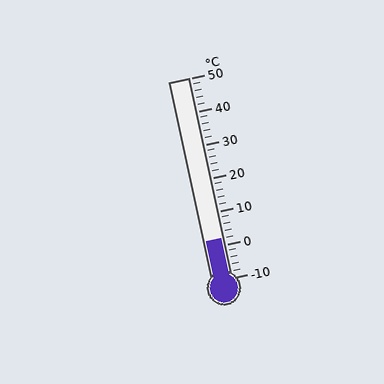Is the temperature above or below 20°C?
The temperature is below 20°C.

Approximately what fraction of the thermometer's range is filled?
The thermometer is filled to approximately 20% of its range.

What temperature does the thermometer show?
The thermometer shows approximately 2°C.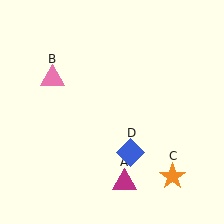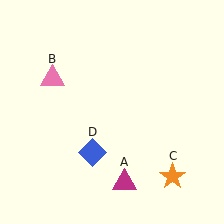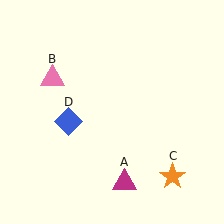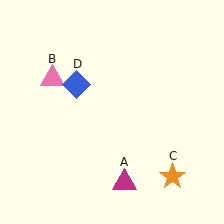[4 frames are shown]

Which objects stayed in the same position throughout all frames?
Magenta triangle (object A) and pink triangle (object B) and orange star (object C) remained stationary.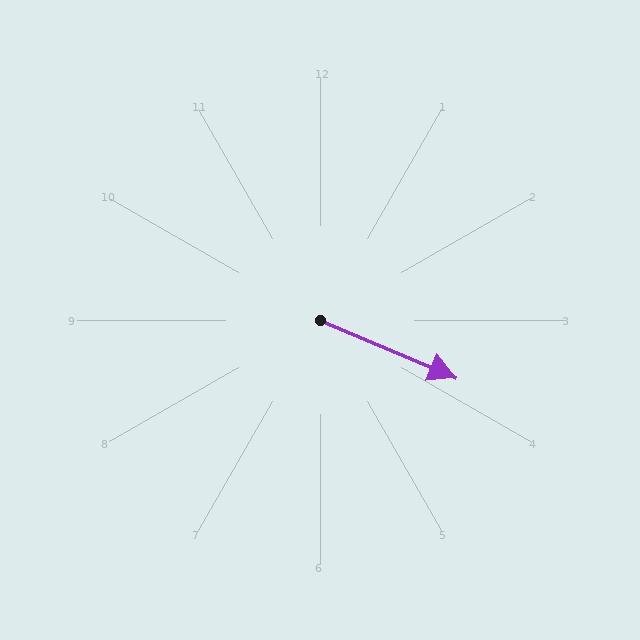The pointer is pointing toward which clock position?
Roughly 4 o'clock.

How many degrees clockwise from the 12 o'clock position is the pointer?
Approximately 113 degrees.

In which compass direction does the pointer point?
Southeast.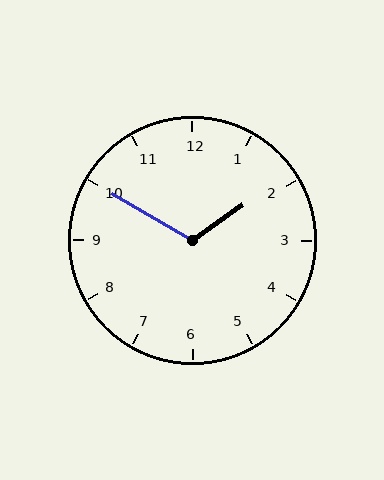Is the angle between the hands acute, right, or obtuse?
It is obtuse.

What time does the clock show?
1:50.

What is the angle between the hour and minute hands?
Approximately 115 degrees.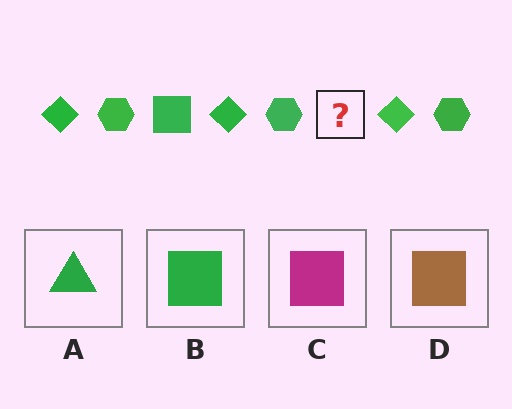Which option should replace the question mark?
Option B.